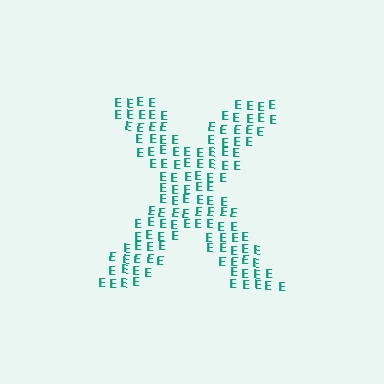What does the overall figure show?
The overall figure shows the letter X.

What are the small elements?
The small elements are letter E's.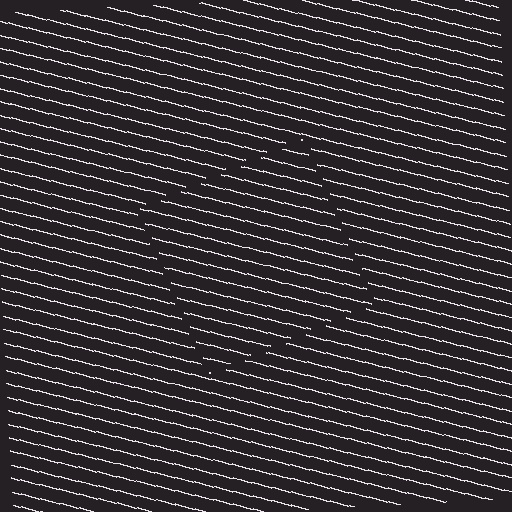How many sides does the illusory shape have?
4 sides — the line-ends trace a square.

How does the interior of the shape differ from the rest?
The interior of the shape contains the same grating, shifted by half a period — the contour is defined by the phase discontinuity where line-ends from the inner and outer gratings abut.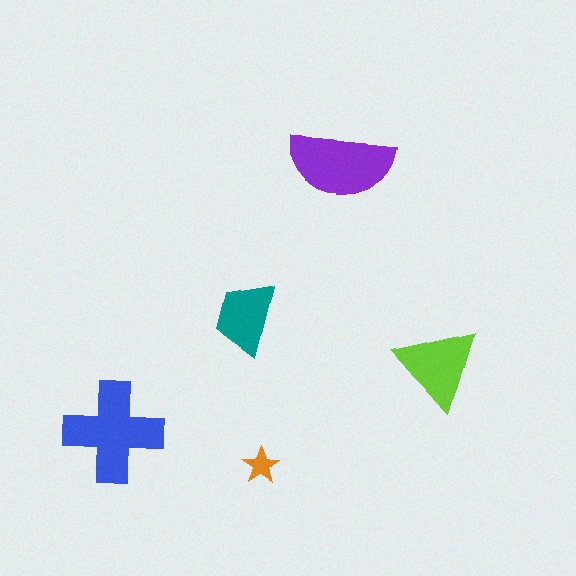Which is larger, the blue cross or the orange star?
The blue cross.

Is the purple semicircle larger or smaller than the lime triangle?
Larger.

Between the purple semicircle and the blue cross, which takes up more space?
The blue cross.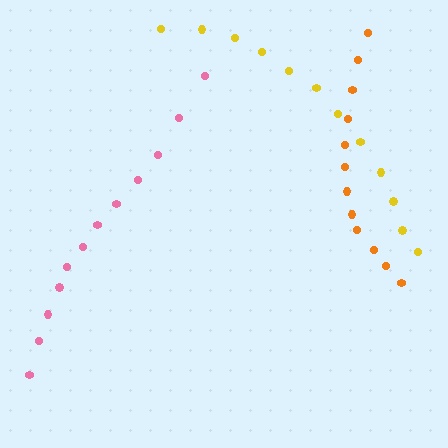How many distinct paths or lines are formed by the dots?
There are 3 distinct paths.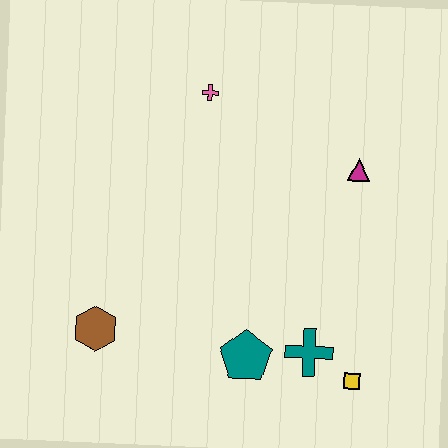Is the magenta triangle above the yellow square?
Yes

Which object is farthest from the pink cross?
The yellow square is farthest from the pink cross.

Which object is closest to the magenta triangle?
The pink cross is closest to the magenta triangle.